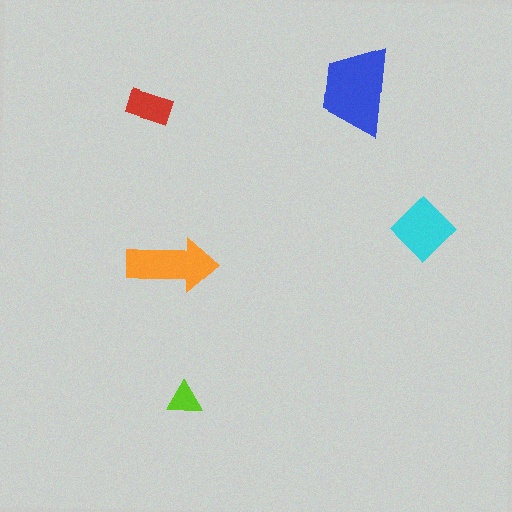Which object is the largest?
The blue trapezoid.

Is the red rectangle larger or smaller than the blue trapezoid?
Smaller.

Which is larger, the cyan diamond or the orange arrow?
The orange arrow.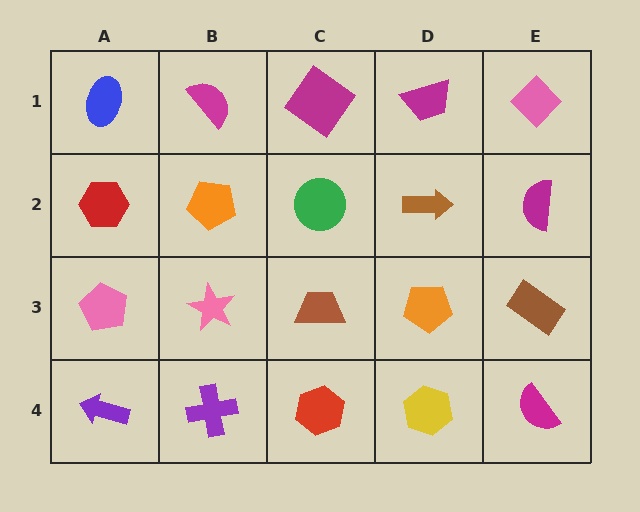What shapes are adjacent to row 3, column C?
A green circle (row 2, column C), a red hexagon (row 4, column C), a pink star (row 3, column B), an orange pentagon (row 3, column D).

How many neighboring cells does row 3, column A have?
3.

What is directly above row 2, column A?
A blue ellipse.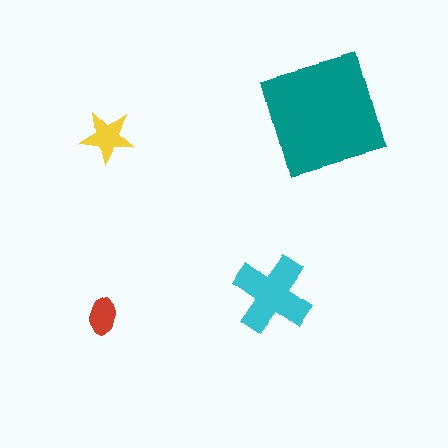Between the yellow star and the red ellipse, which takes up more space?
The yellow star.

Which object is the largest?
The teal square.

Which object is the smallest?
The red ellipse.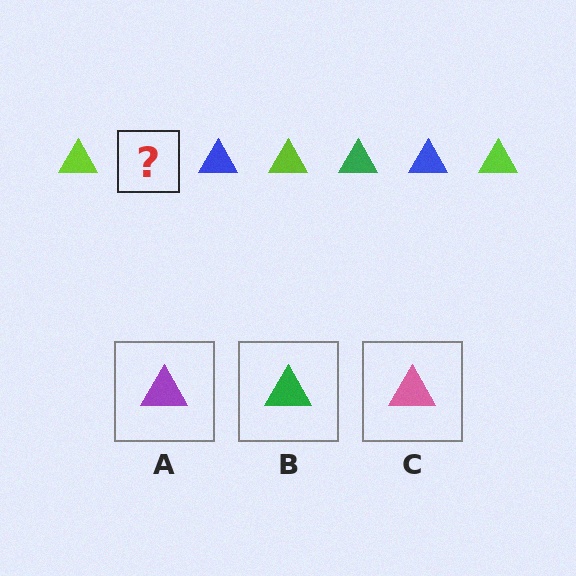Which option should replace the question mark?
Option B.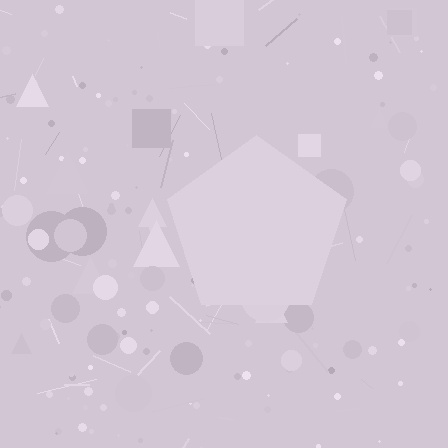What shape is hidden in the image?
A pentagon is hidden in the image.